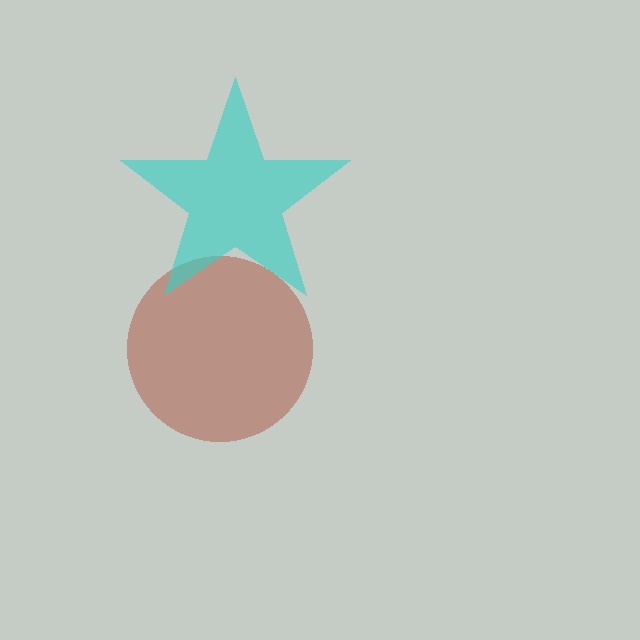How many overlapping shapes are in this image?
There are 2 overlapping shapes in the image.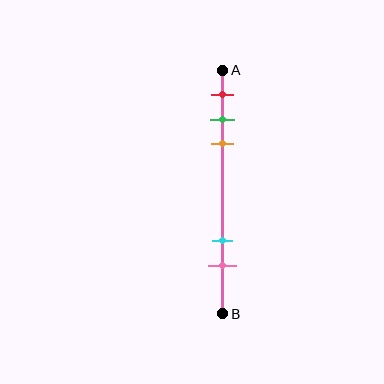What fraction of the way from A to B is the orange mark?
The orange mark is approximately 30% (0.3) of the way from A to B.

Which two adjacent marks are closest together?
The green and orange marks are the closest adjacent pair.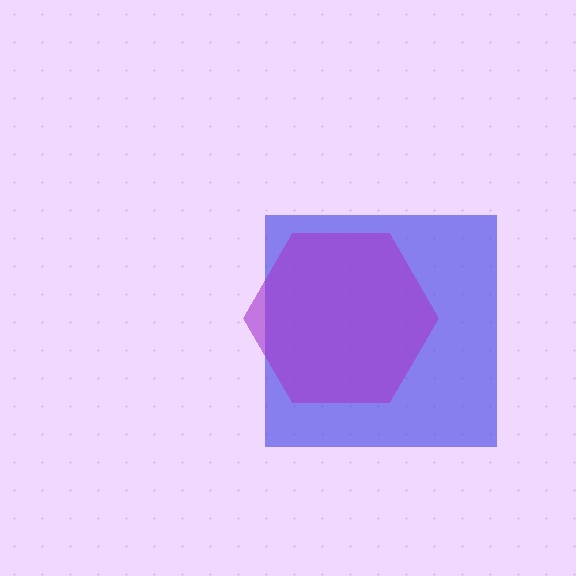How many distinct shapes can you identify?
There are 2 distinct shapes: a blue square, a purple hexagon.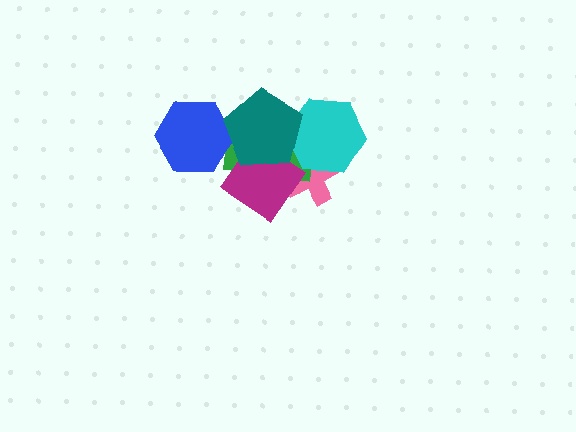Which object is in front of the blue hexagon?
The teal pentagon is in front of the blue hexagon.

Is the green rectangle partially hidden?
Yes, it is partially covered by another shape.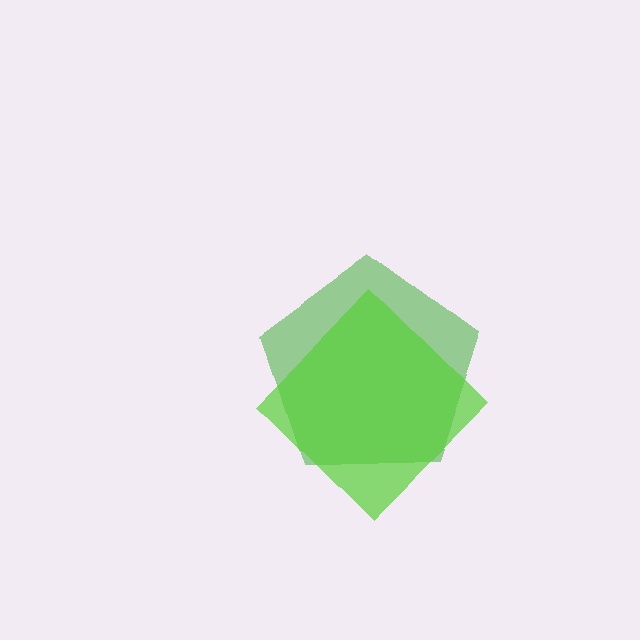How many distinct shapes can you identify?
There are 2 distinct shapes: a green pentagon, a lime diamond.